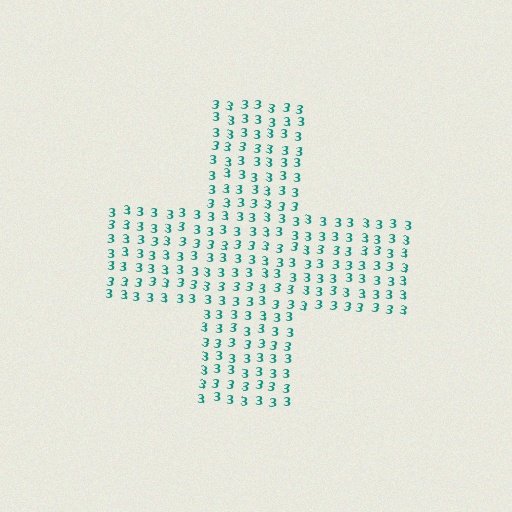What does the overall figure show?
The overall figure shows a cross.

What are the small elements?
The small elements are digit 3's.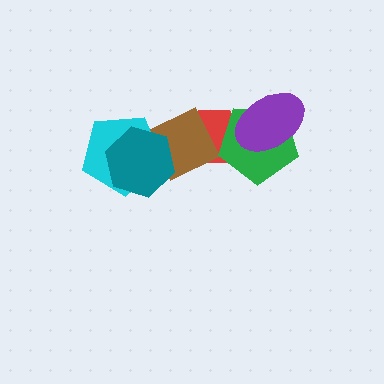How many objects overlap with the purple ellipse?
2 objects overlap with the purple ellipse.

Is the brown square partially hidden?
Yes, it is partially covered by another shape.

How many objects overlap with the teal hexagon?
2 objects overlap with the teal hexagon.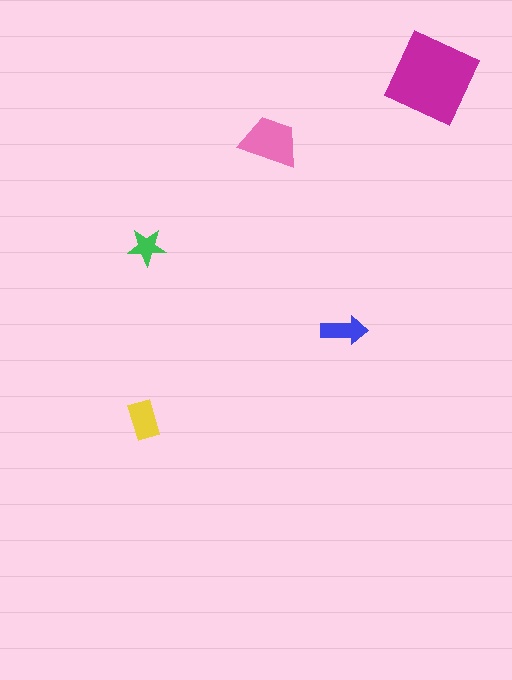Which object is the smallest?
The green star.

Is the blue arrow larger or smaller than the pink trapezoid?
Smaller.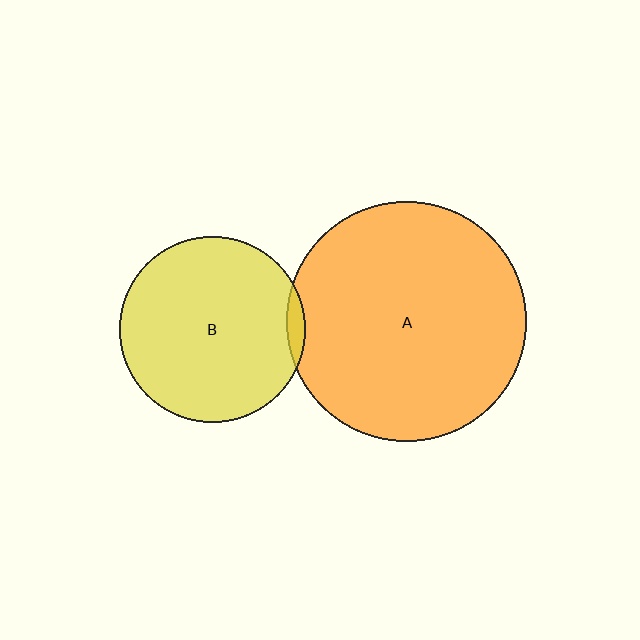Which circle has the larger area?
Circle A (orange).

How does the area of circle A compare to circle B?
Approximately 1.7 times.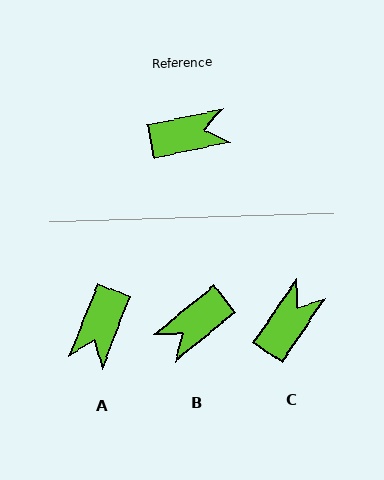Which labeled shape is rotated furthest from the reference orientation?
B, about 153 degrees away.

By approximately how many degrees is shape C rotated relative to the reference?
Approximately 44 degrees counter-clockwise.